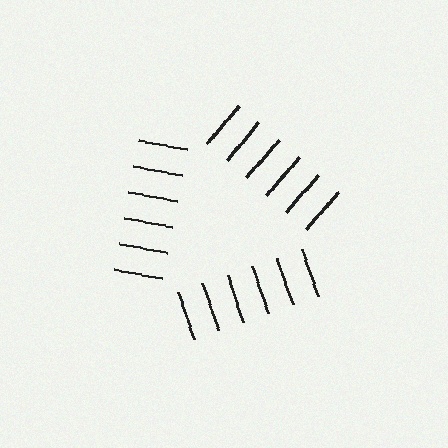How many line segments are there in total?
18 — 6 along each of the 3 edges.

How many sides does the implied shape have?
3 sides — the line-ends trace a triangle.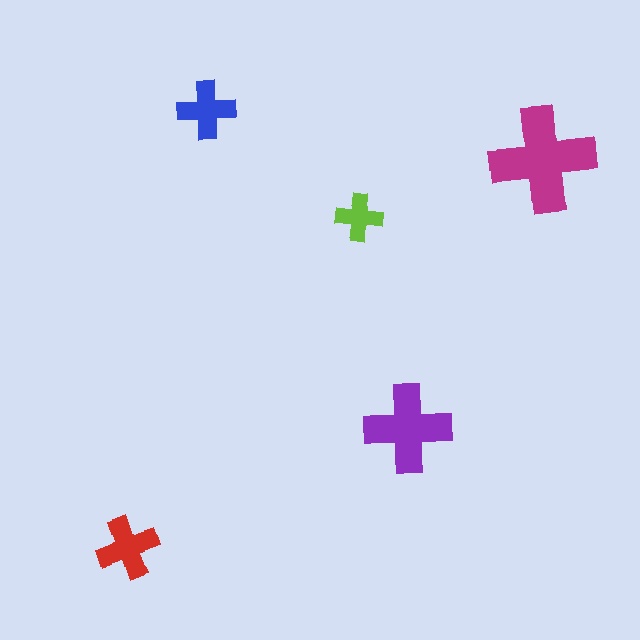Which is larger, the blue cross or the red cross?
The red one.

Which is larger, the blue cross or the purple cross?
The purple one.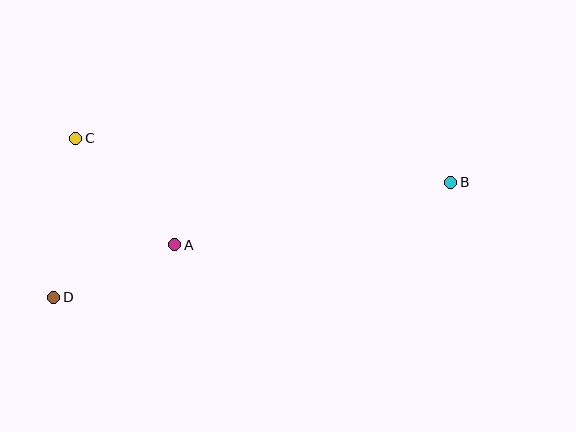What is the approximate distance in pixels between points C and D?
The distance between C and D is approximately 161 pixels.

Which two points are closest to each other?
Points A and D are closest to each other.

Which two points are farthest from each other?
Points B and D are farthest from each other.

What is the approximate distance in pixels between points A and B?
The distance between A and B is approximately 283 pixels.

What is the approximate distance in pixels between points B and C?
The distance between B and C is approximately 377 pixels.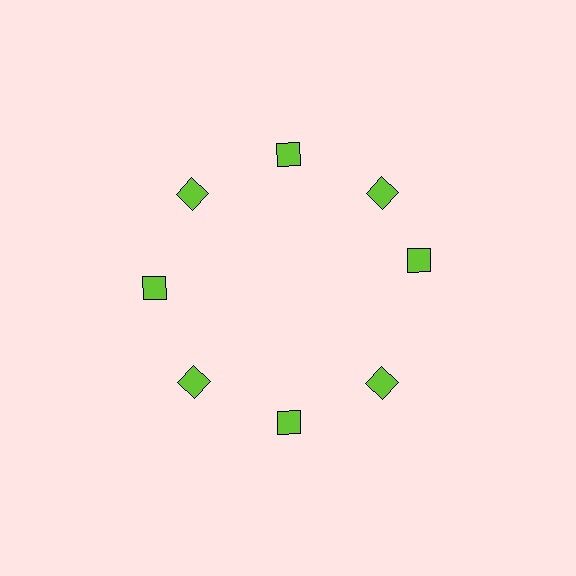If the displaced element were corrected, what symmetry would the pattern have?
It would have 8-fold rotational symmetry — the pattern would map onto itself every 45 degrees.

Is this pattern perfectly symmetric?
No. The 8 lime squares are arranged in a ring, but one element near the 3 o'clock position is rotated out of alignment along the ring, breaking the 8-fold rotational symmetry.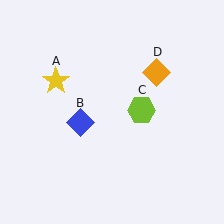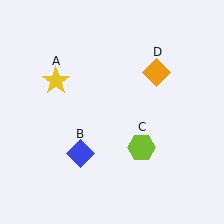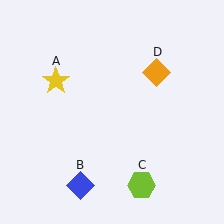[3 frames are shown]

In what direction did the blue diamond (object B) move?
The blue diamond (object B) moved down.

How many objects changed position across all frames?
2 objects changed position: blue diamond (object B), lime hexagon (object C).